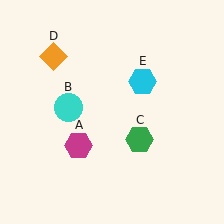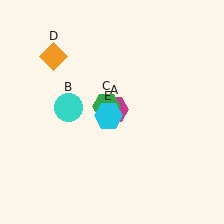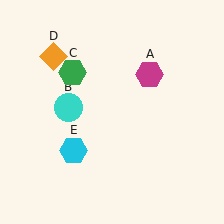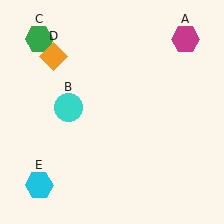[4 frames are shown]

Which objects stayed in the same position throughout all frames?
Cyan circle (object B) and orange diamond (object D) remained stationary.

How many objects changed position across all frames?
3 objects changed position: magenta hexagon (object A), green hexagon (object C), cyan hexagon (object E).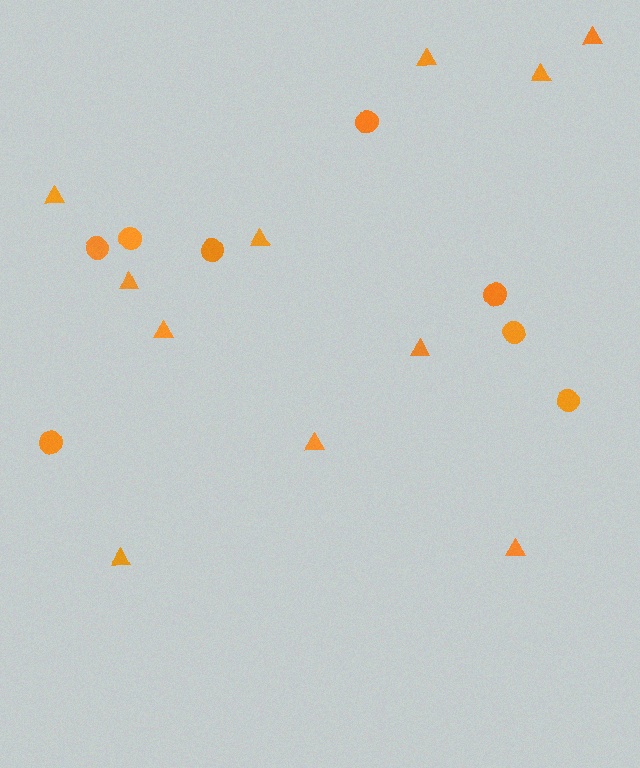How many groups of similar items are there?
There are 2 groups: one group of circles (8) and one group of triangles (11).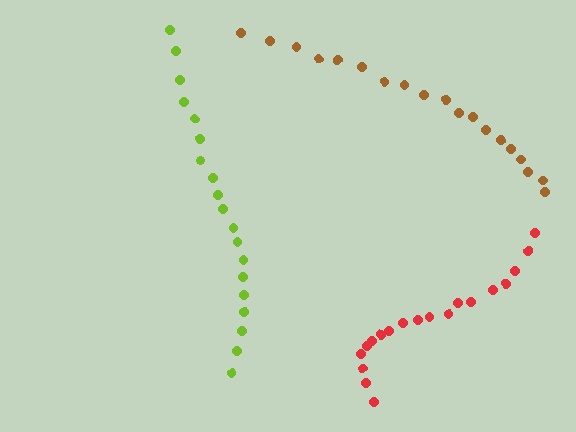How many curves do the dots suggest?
There are 3 distinct paths.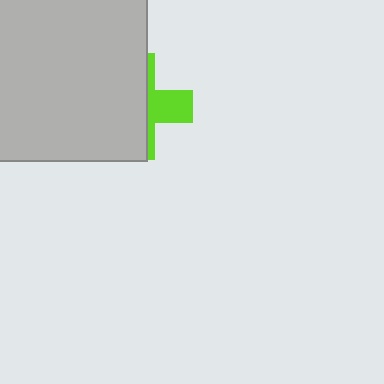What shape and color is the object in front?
The object in front is a light gray square.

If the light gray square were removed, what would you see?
You would see the complete lime cross.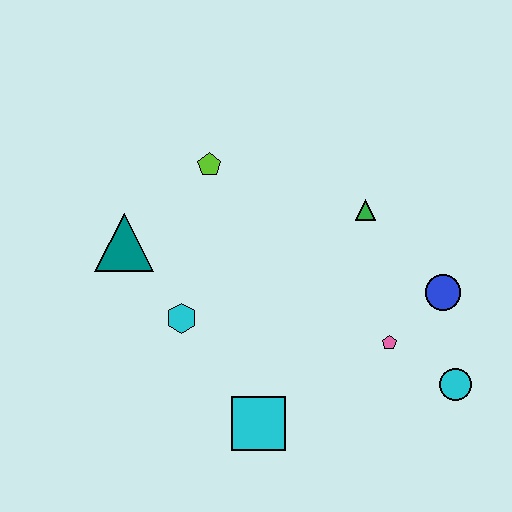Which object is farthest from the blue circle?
The teal triangle is farthest from the blue circle.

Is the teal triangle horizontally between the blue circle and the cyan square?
No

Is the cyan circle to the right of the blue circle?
Yes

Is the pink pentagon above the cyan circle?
Yes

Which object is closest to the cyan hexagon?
The teal triangle is closest to the cyan hexagon.